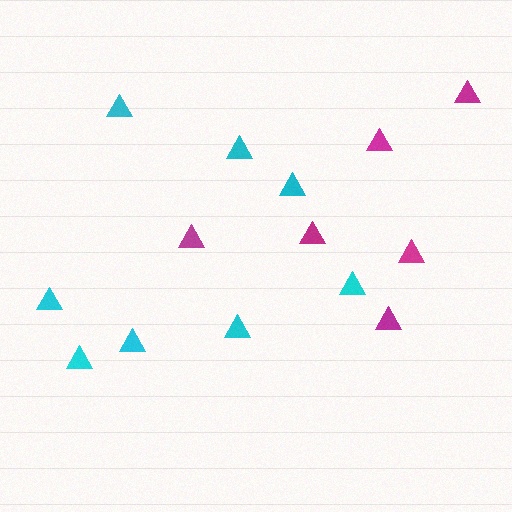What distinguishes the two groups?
There are 2 groups: one group of magenta triangles (6) and one group of cyan triangles (8).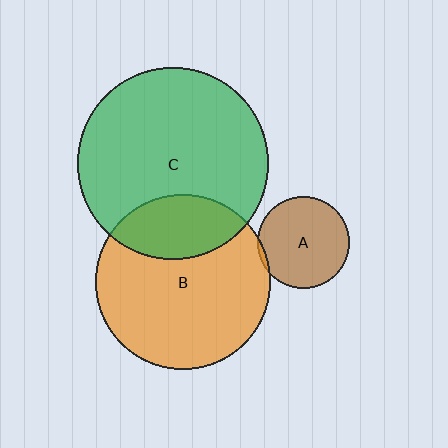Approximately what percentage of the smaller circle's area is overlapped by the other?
Approximately 5%.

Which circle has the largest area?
Circle C (green).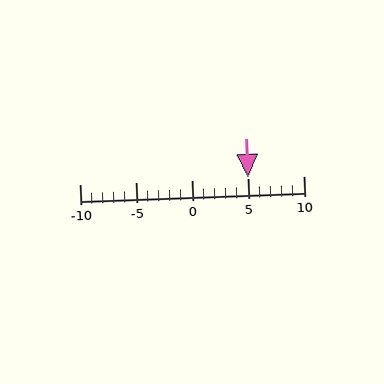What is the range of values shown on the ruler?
The ruler shows values from -10 to 10.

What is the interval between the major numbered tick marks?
The major tick marks are spaced 5 units apart.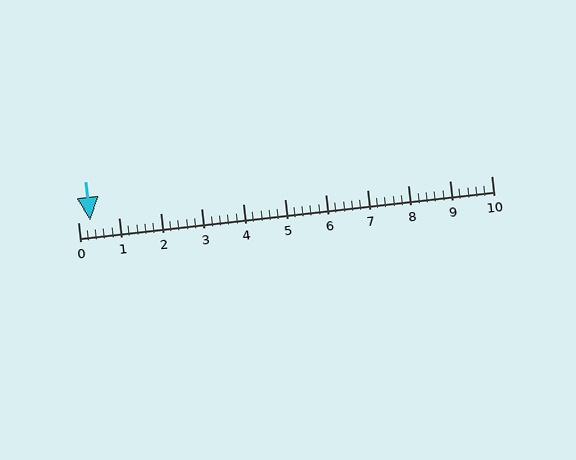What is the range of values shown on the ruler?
The ruler shows values from 0 to 10.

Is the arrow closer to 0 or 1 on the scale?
The arrow is closer to 0.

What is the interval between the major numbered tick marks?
The major tick marks are spaced 1 units apart.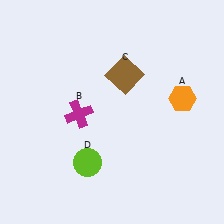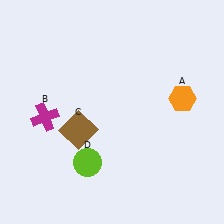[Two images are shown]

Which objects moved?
The objects that moved are: the magenta cross (B), the brown square (C).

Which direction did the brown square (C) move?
The brown square (C) moved down.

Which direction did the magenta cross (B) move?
The magenta cross (B) moved left.